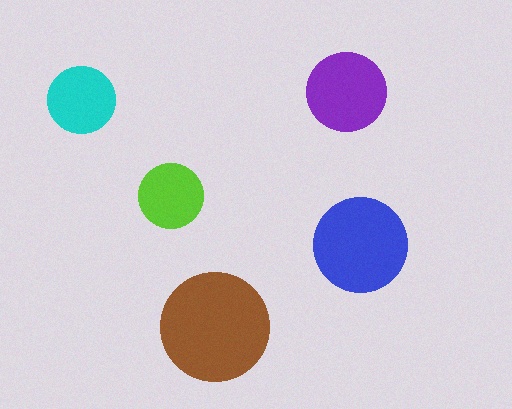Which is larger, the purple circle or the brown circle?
The brown one.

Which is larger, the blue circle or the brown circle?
The brown one.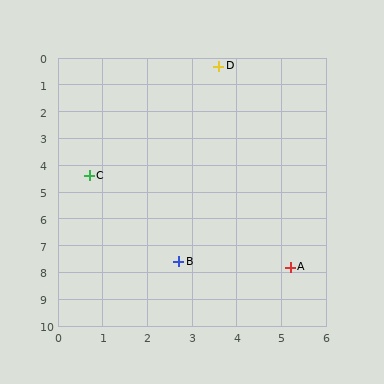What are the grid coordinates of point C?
Point C is at approximately (0.7, 4.4).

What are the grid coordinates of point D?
Point D is at approximately (3.6, 0.3).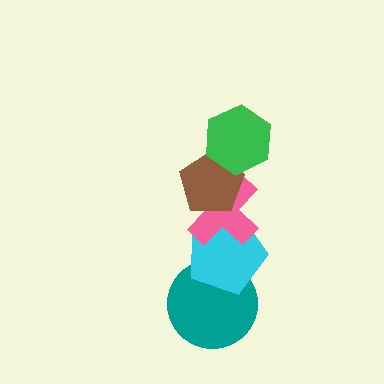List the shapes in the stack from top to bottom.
From top to bottom: the green hexagon, the brown pentagon, the pink cross, the cyan pentagon, the teal circle.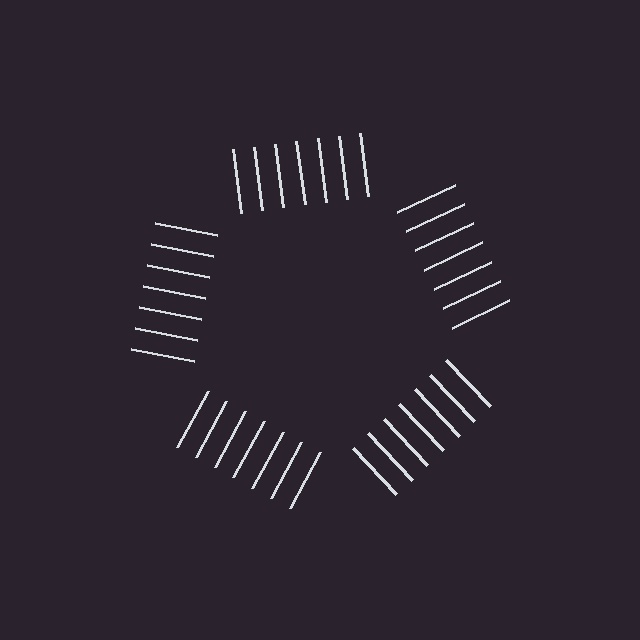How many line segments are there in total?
35 — 7 along each of the 5 edges.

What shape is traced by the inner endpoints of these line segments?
An illusory pentagon — the line segments terminate on its edges but no continuous stroke is drawn.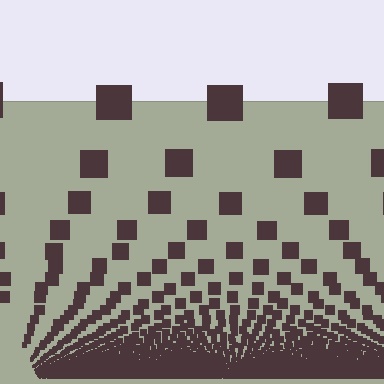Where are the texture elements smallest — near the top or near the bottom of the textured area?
Near the bottom.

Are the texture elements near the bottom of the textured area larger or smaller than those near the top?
Smaller. The gradient is inverted — elements near the bottom are smaller and denser.